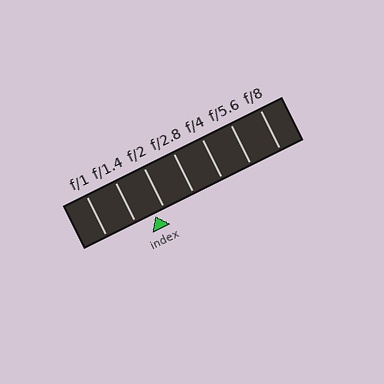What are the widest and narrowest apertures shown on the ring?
The widest aperture shown is f/1 and the narrowest is f/8.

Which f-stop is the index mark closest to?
The index mark is closest to f/2.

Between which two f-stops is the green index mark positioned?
The index mark is between f/1.4 and f/2.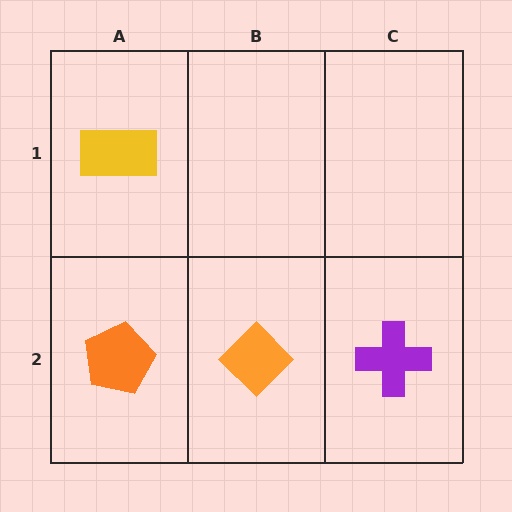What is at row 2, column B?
An orange diamond.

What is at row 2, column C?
A purple cross.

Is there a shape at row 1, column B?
No, that cell is empty.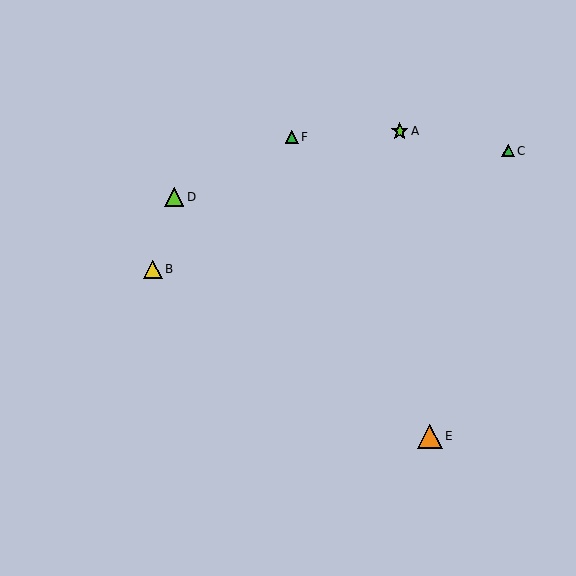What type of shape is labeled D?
Shape D is a lime triangle.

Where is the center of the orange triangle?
The center of the orange triangle is at (430, 436).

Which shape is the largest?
The orange triangle (labeled E) is the largest.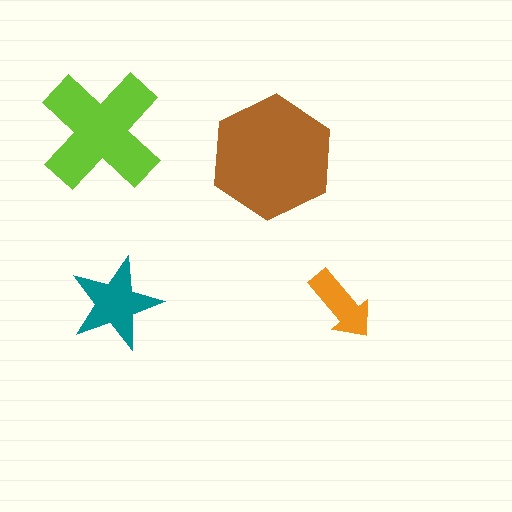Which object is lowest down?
The orange arrow is bottommost.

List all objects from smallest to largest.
The orange arrow, the teal star, the lime cross, the brown hexagon.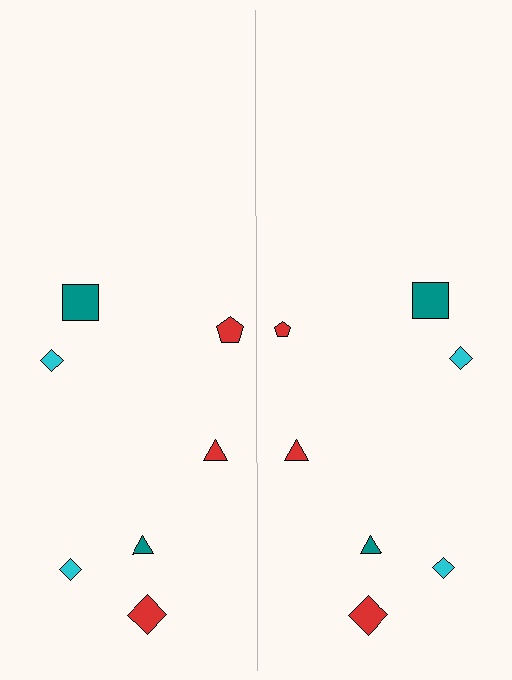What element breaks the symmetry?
The red pentagon on the right side has a different size than its mirror counterpart.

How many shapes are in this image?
There are 14 shapes in this image.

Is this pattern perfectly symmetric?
No, the pattern is not perfectly symmetric. The red pentagon on the right side has a different size than its mirror counterpart.